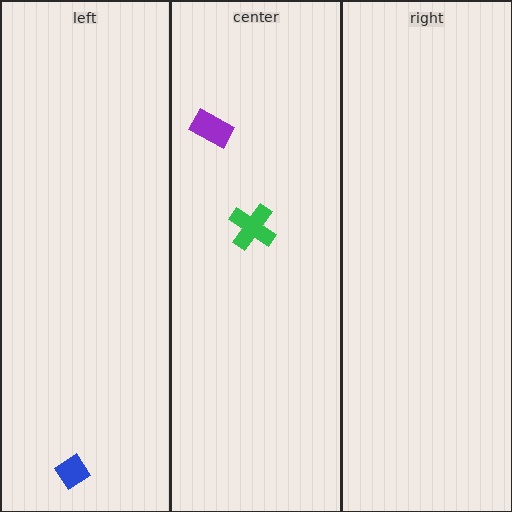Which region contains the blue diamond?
The left region.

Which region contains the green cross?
The center region.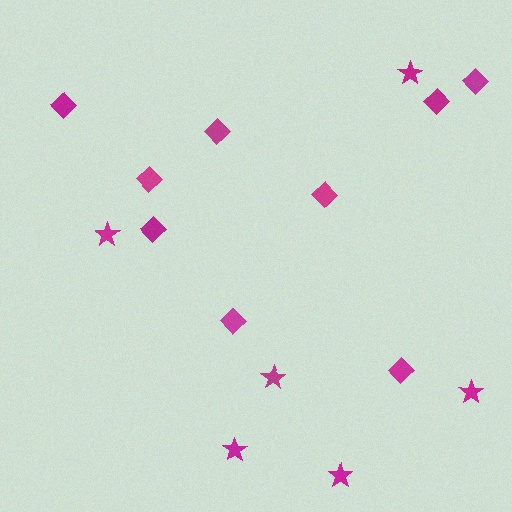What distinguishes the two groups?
There are 2 groups: one group of diamonds (9) and one group of stars (6).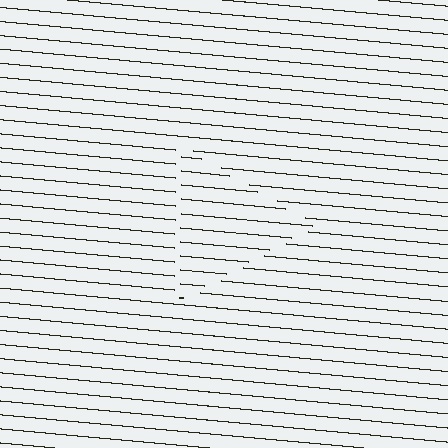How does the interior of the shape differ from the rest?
The interior of the shape contains the same grating, shifted by half a period — the contour is defined by the phase discontinuity where line-ends from the inner and outer gratings abut.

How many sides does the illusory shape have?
3 sides — the line-ends trace a triangle.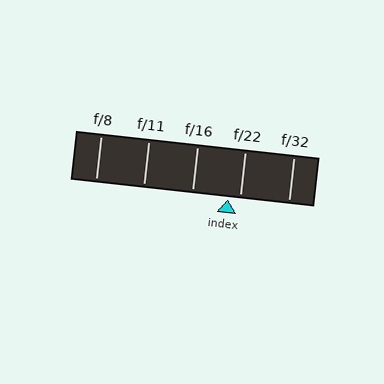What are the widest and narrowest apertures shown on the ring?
The widest aperture shown is f/8 and the narrowest is f/32.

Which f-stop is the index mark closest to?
The index mark is closest to f/22.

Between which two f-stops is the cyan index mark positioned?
The index mark is between f/16 and f/22.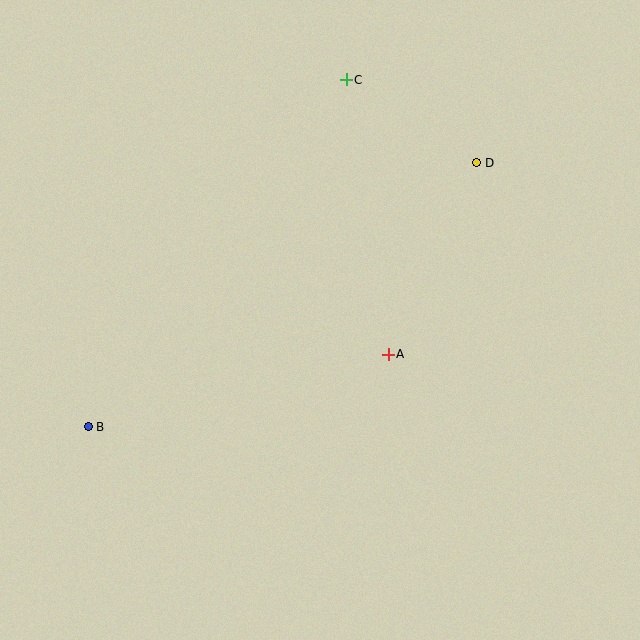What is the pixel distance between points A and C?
The distance between A and C is 278 pixels.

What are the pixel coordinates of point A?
Point A is at (388, 354).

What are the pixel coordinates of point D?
Point D is at (477, 163).